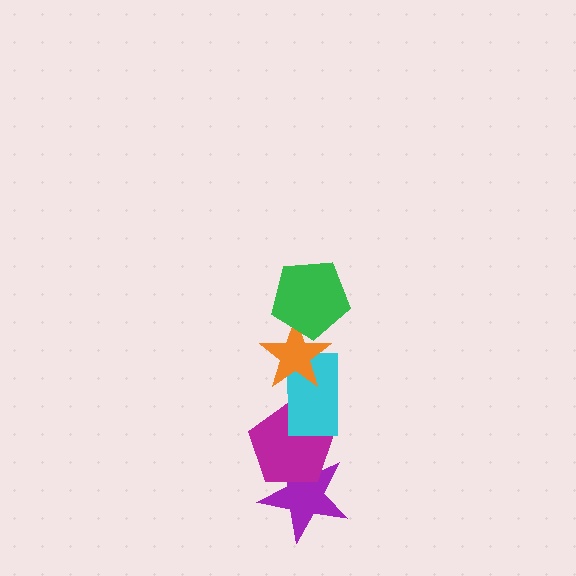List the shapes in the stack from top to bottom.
From top to bottom: the green pentagon, the orange star, the cyan rectangle, the magenta pentagon, the purple star.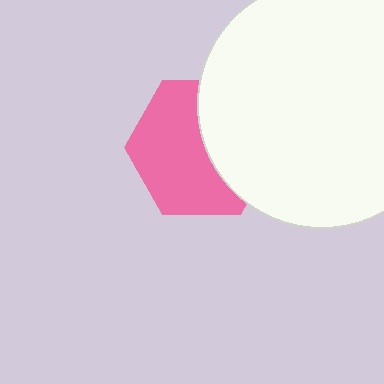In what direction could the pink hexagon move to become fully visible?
The pink hexagon could move left. That would shift it out from behind the white circle entirely.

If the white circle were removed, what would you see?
You would see the complete pink hexagon.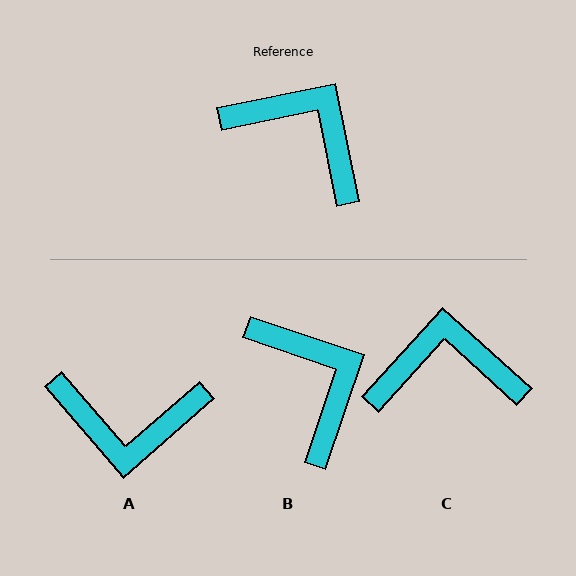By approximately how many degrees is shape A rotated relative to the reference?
Approximately 151 degrees clockwise.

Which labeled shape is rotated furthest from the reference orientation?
A, about 151 degrees away.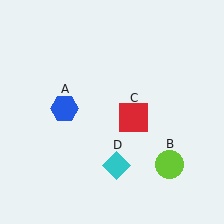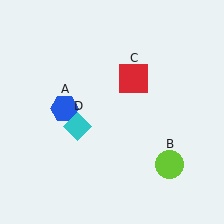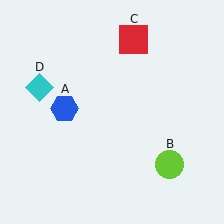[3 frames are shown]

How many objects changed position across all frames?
2 objects changed position: red square (object C), cyan diamond (object D).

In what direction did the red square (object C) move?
The red square (object C) moved up.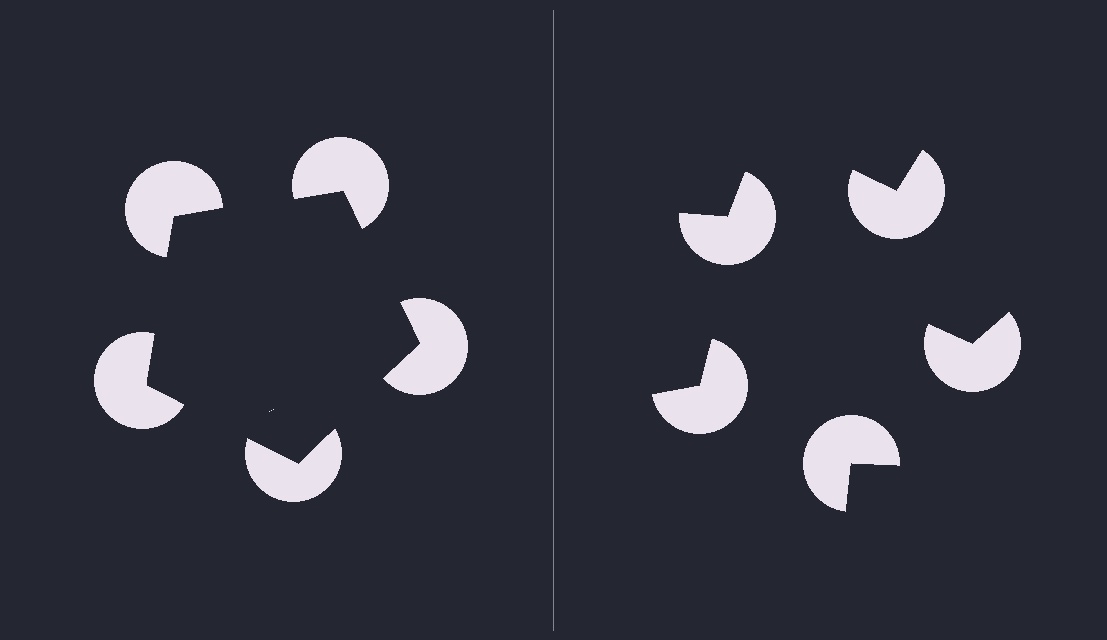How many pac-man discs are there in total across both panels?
10 — 5 on each side.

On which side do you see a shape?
An illusory pentagon appears on the left side. On the right side the wedge cuts are rotated, so no coherent shape forms.